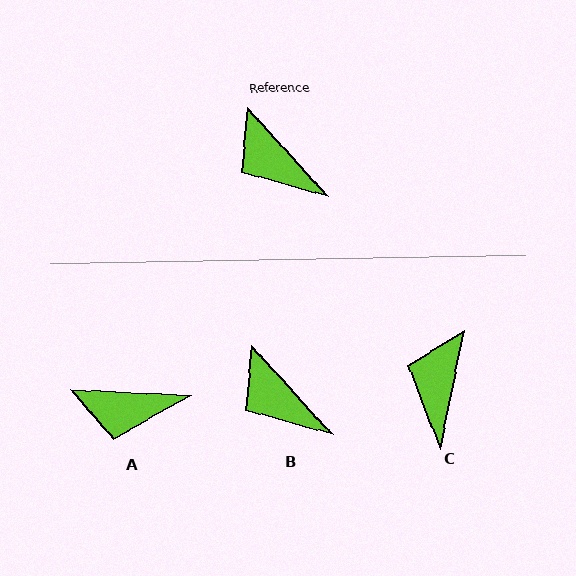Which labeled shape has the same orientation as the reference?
B.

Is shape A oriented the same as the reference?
No, it is off by about 45 degrees.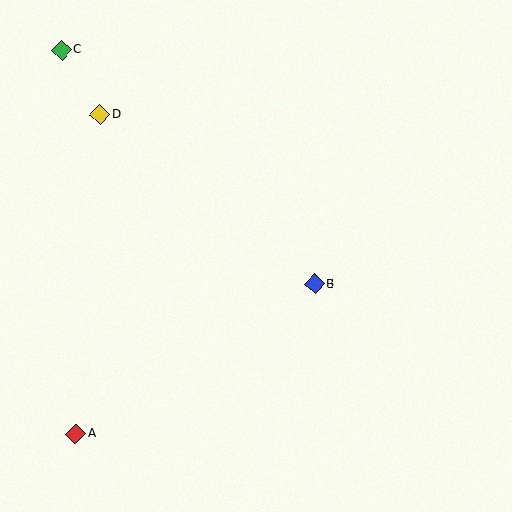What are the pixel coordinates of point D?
Point D is at (100, 115).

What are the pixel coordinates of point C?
Point C is at (61, 50).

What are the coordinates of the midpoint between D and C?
The midpoint between D and C is at (81, 82).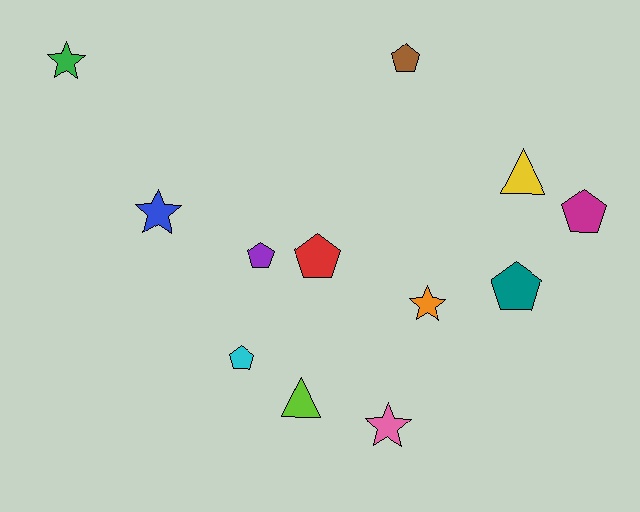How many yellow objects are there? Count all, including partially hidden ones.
There is 1 yellow object.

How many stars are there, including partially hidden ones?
There are 4 stars.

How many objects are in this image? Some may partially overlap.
There are 12 objects.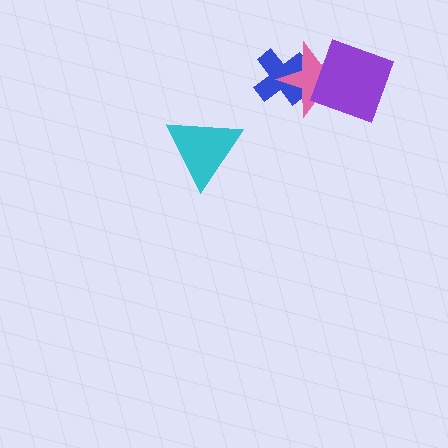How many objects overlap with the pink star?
2 objects overlap with the pink star.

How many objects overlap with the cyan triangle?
0 objects overlap with the cyan triangle.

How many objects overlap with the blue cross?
1 object overlaps with the blue cross.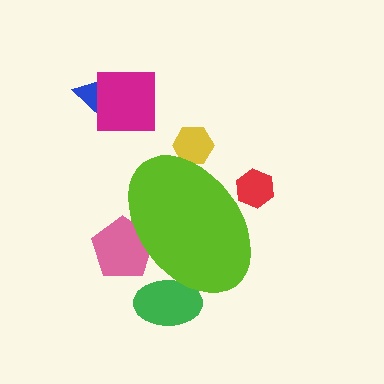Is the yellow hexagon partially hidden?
Yes, the yellow hexagon is partially hidden behind the lime ellipse.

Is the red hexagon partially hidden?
Yes, the red hexagon is partially hidden behind the lime ellipse.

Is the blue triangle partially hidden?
No, the blue triangle is fully visible.